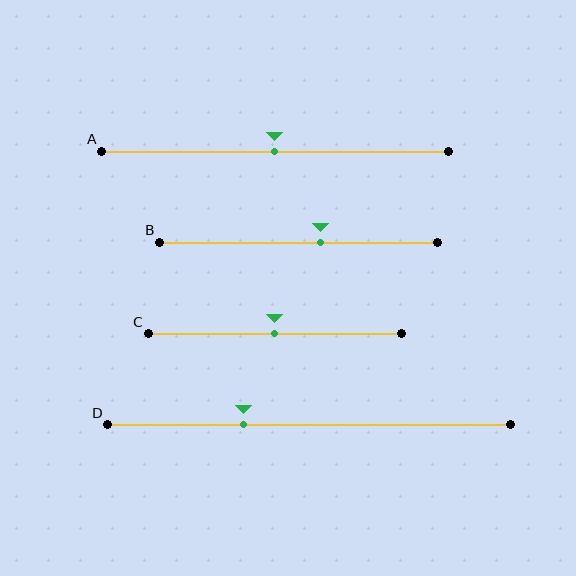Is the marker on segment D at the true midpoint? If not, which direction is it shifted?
No, the marker on segment D is shifted to the left by about 16% of the segment length.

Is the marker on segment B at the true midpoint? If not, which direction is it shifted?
No, the marker on segment B is shifted to the right by about 8% of the segment length.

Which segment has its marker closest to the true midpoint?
Segment A has its marker closest to the true midpoint.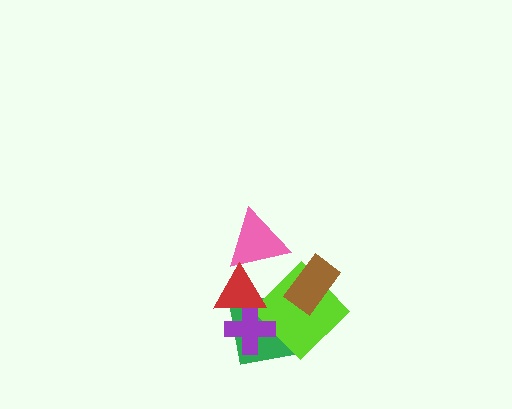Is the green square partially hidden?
Yes, it is partially covered by another shape.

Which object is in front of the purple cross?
The red triangle is in front of the purple cross.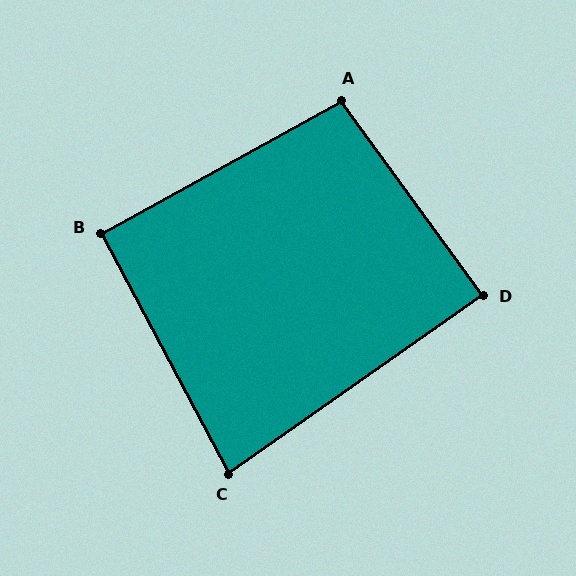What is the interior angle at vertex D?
Approximately 89 degrees (approximately right).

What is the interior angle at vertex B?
Approximately 91 degrees (approximately right).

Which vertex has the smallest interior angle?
C, at approximately 83 degrees.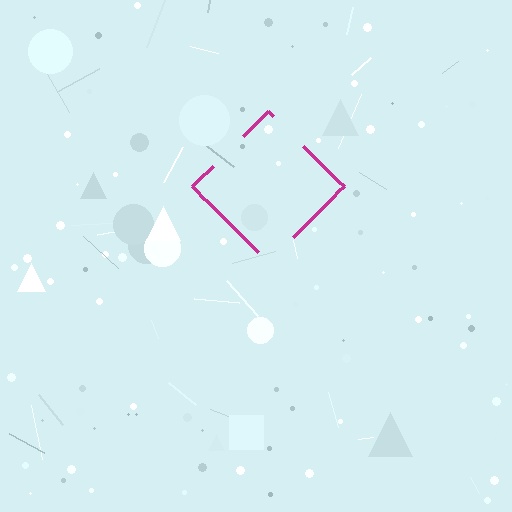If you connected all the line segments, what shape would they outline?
They would outline a diamond.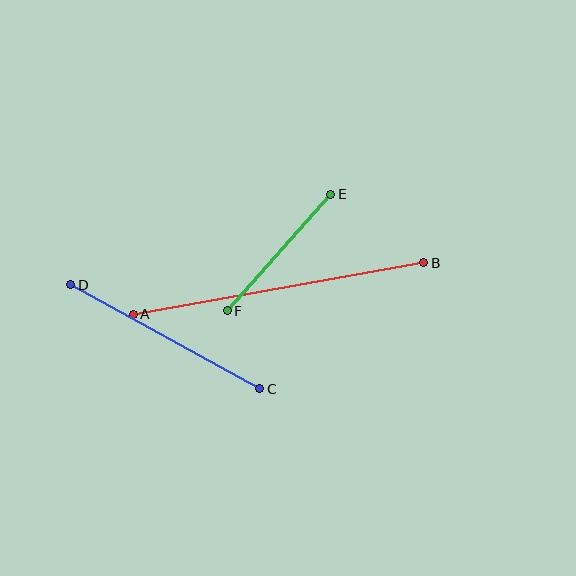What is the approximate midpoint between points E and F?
The midpoint is at approximately (279, 252) pixels.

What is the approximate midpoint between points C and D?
The midpoint is at approximately (165, 337) pixels.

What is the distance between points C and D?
The distance is approximately 216 pixels.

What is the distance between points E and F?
The distance is approximately 156 pixels.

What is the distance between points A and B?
The distance is approximately 295 pixels.